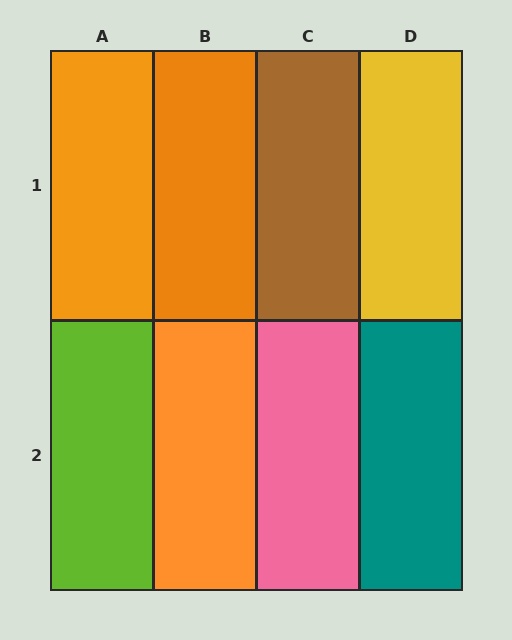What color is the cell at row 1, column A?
Orange.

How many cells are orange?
3 cells are orange.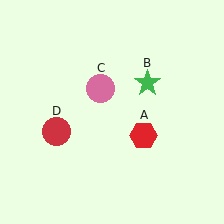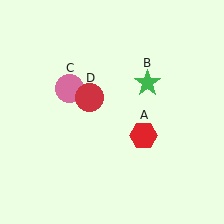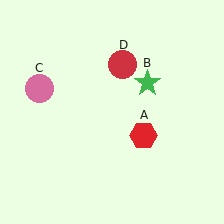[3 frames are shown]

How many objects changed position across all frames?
2 objects changed position: pink circle (object C), red circle (object D).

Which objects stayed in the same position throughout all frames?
Red hexagon (object A) and green star (object B) remained stationary.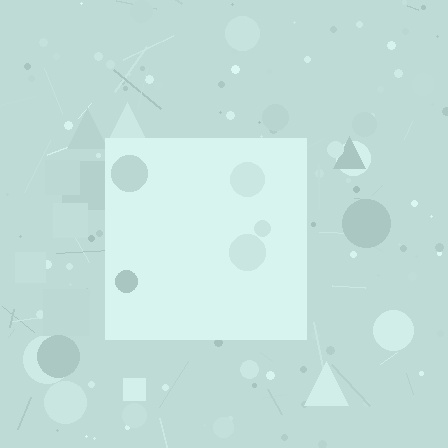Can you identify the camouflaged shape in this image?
The camouflaged shape is a square.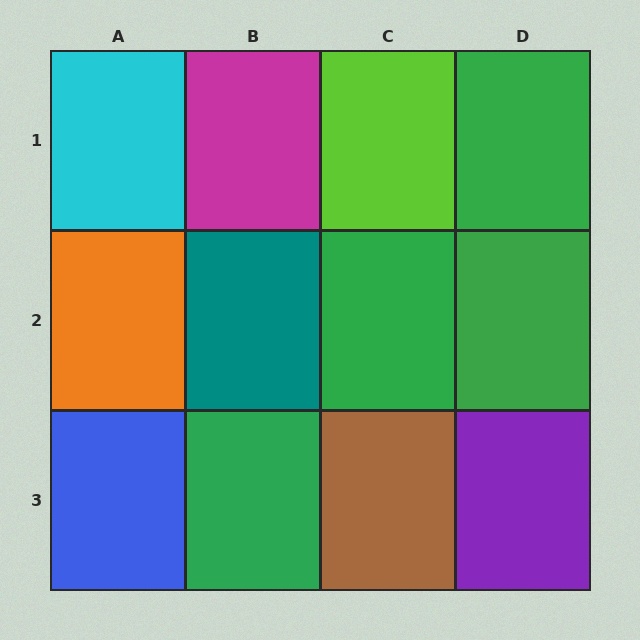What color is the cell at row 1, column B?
Magenta.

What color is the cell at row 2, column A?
Orange.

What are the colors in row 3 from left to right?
Blue, green, brown, purple.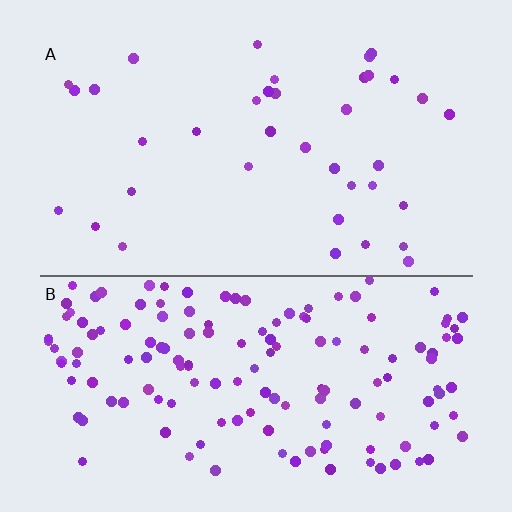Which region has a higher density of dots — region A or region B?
B (the bottom).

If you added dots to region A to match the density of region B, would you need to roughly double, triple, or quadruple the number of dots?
Approximately quadruple.